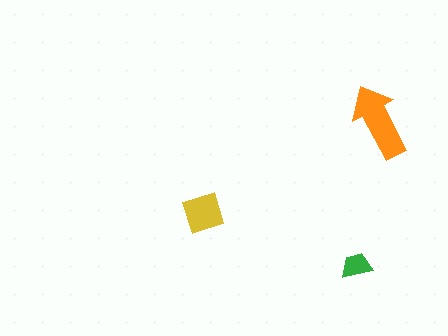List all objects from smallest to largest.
The green trapezoid, the yellow diamond, the orange arrow.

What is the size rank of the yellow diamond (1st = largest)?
2nd.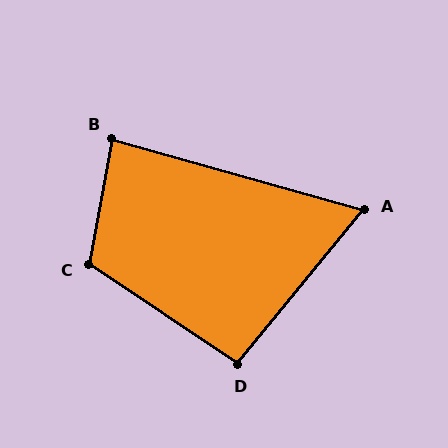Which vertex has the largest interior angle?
C, at approximately 114 degrees.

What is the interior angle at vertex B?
Approximately 85 degrees (acute).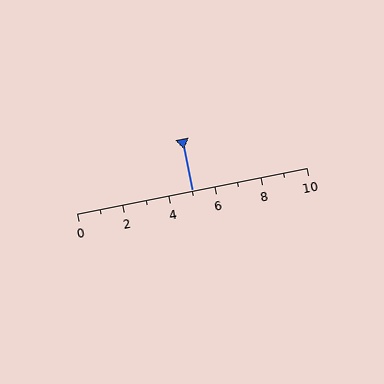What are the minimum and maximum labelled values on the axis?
The axis runs from 0 to 10.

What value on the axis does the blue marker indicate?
The marker indicates approximately 5.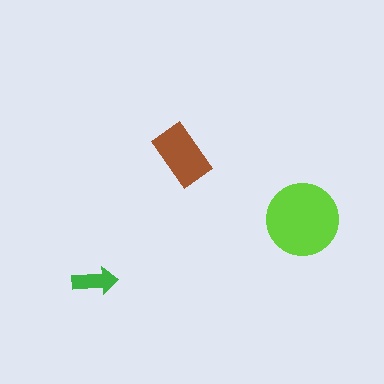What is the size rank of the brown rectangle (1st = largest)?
2nd.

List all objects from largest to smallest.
The lime circle, the brown rectangle, the green arrow.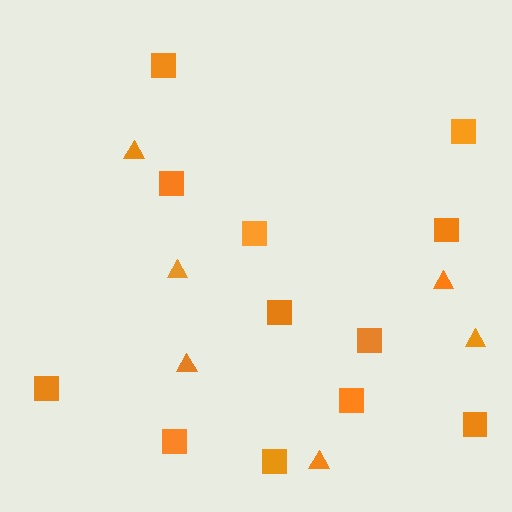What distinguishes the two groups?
There are 2 groups: one group of triangles (6) and one group of squares (12).